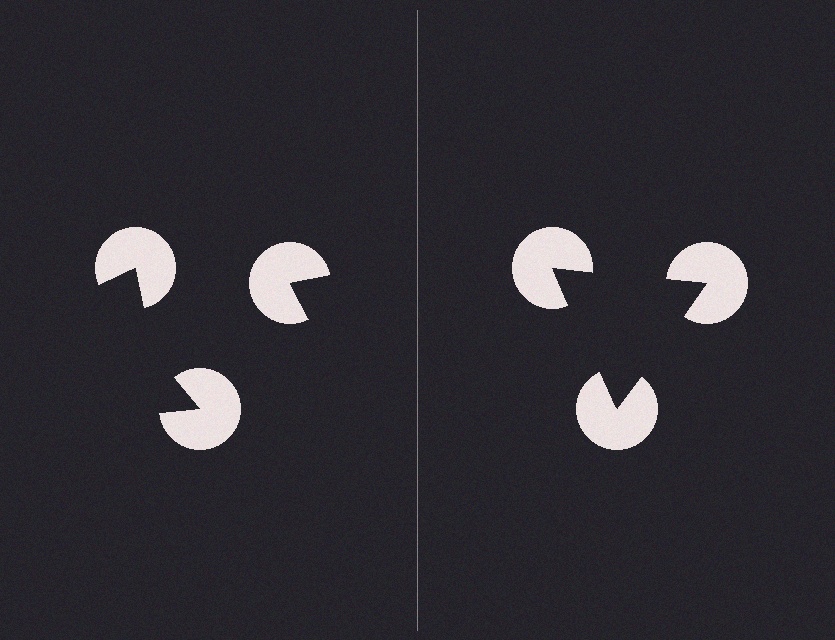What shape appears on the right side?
An illusory triangle.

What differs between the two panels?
The pac-man discs are positioned identically on both sides; only the wedge orientations differ. On the right they align to a triangle; on the left they are misaligned.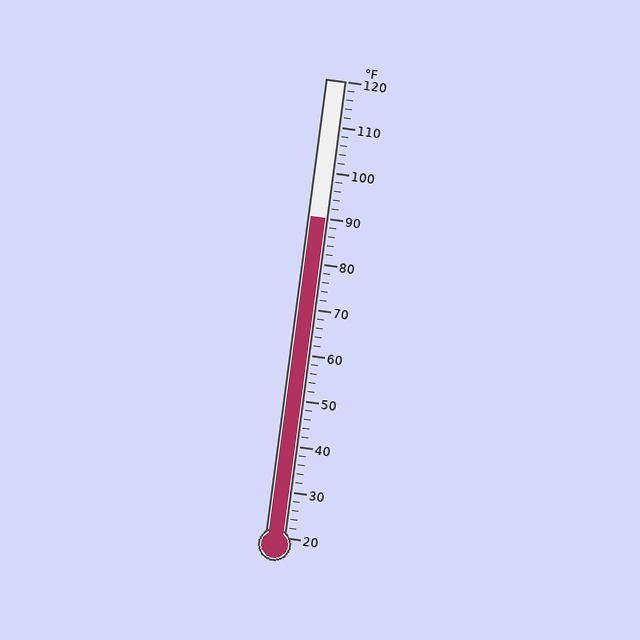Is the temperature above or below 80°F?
The temperature is above 80°F.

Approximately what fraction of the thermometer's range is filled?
The thermometer is filled to approximately 70% of its range.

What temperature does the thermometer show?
The thermometer shows approximately 90°F.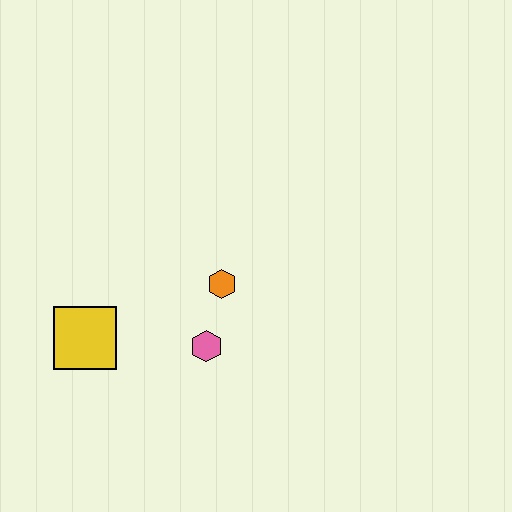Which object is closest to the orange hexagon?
The pink hexagon is closest to the orange hexagon.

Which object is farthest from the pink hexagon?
The yellow square is farthest from the pink hexagon.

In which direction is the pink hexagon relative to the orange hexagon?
The pink hexagon is below the orange hexagon.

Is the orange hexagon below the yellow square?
No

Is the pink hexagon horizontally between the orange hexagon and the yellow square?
Yes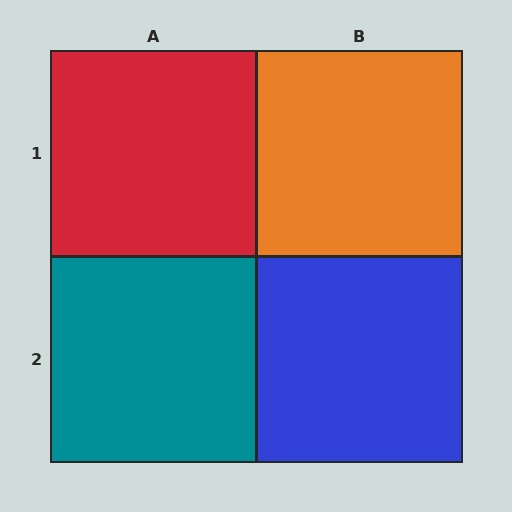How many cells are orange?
1 cell is orange.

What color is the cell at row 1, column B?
Orange.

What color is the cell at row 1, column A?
Red.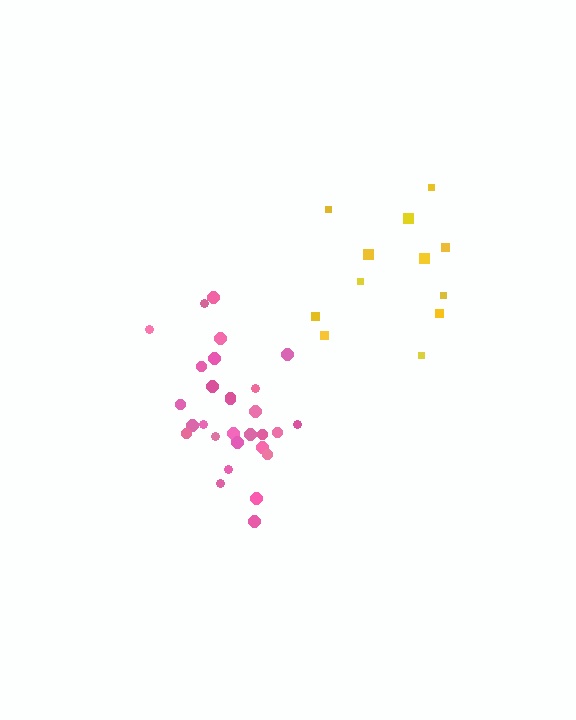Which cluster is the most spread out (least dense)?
Yellow.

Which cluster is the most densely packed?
Pink.